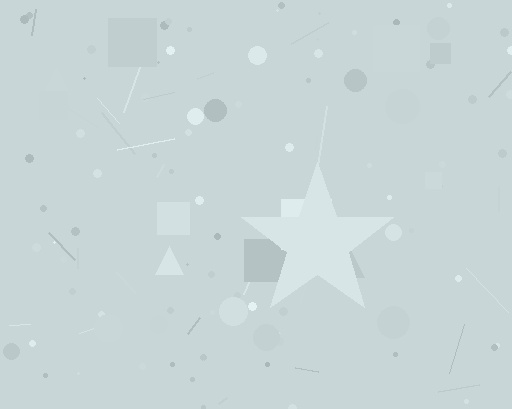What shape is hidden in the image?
A star is hidden in the image.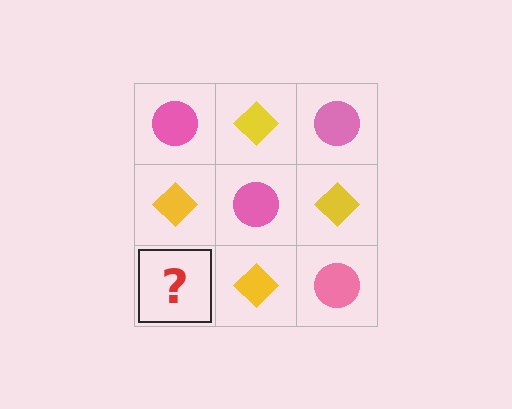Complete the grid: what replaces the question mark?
The question mark should be replaced with a pink circle.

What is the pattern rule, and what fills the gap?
The rule is that it alternates pink circle and yellow diamond in a checkerboard pattern. The gap should be filled with a pink circle.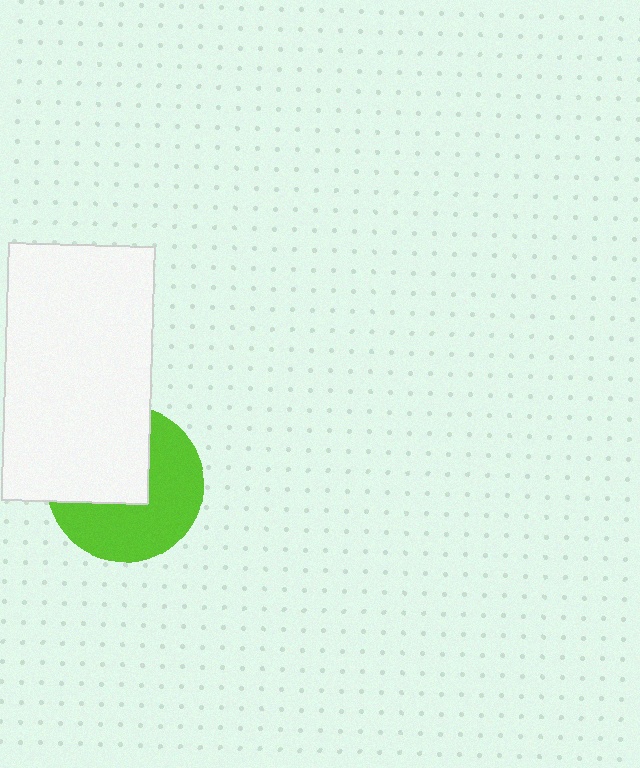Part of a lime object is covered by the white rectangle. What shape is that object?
It is a circle.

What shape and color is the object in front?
The object in front is a white rectangle.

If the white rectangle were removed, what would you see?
You would see the complete lime circle.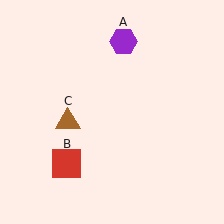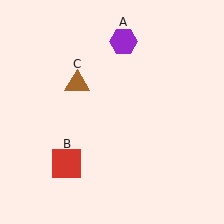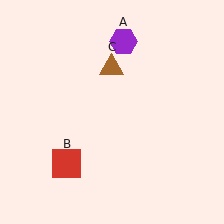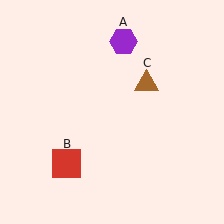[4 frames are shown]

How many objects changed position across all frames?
1 object changed position: brown triangle (object C).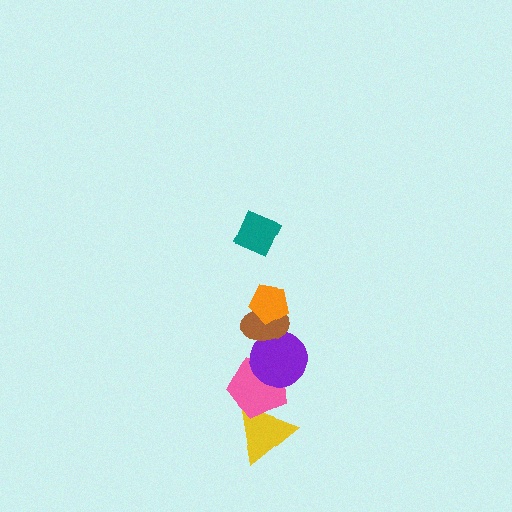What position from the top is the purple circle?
The purple circle is 4th from the top.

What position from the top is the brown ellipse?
The brown ellipse is 3rd from the top.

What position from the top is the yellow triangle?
The yellow triangle is 6th from the top.